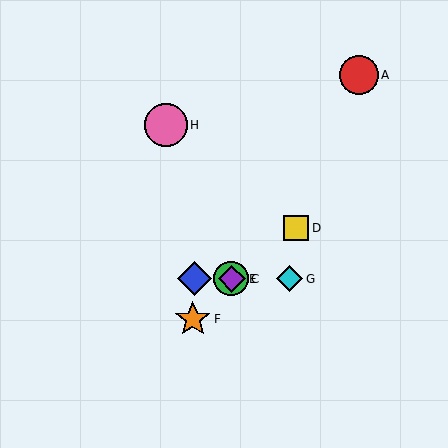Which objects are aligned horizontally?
Objects B, C, E, G are aligned horizontally.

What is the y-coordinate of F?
Object F is at y≈319.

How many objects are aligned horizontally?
4 objects (B, C, E, G) are aligned horizontally.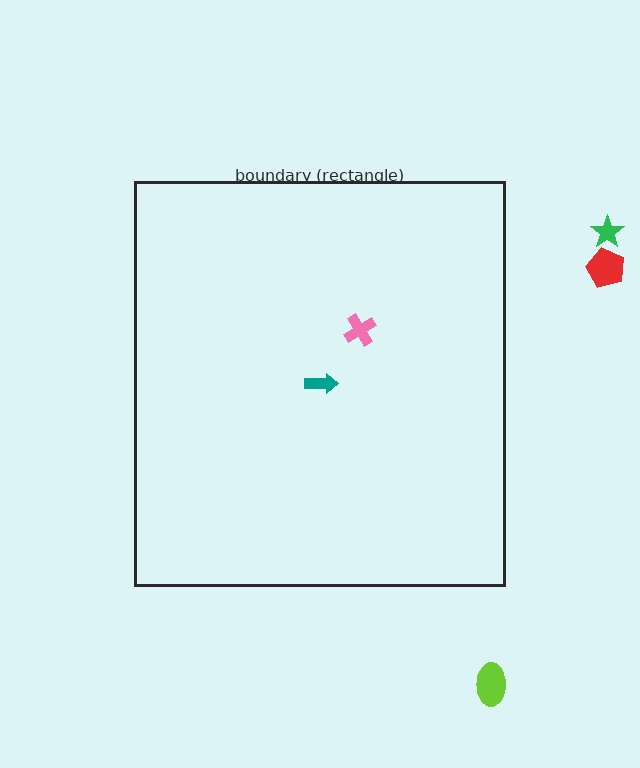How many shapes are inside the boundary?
2 inside, 3 outside.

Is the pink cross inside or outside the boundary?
Inside.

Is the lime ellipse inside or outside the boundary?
Outside.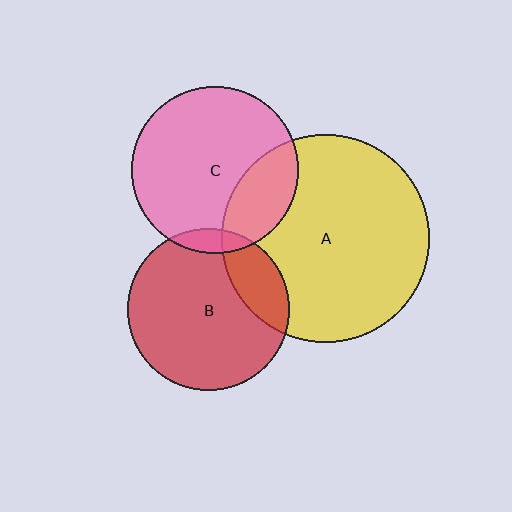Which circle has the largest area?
Circle A (yellow).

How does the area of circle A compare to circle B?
Approximately 1.7 times.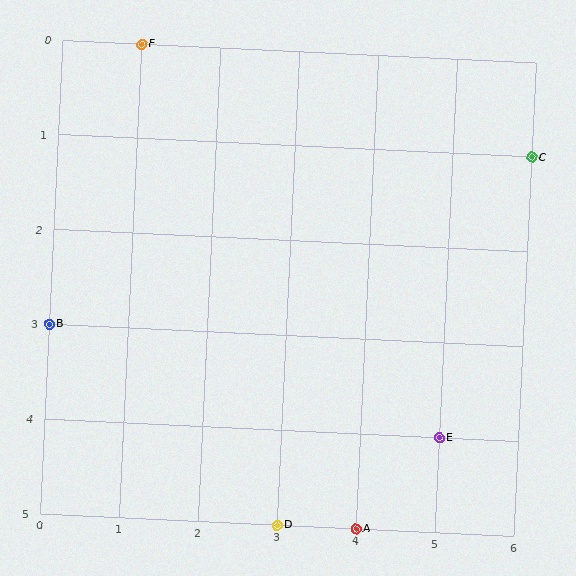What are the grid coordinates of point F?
Point F is at grid coordinates (1, 0).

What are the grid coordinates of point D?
Point D is at grid coordinates (3, 5).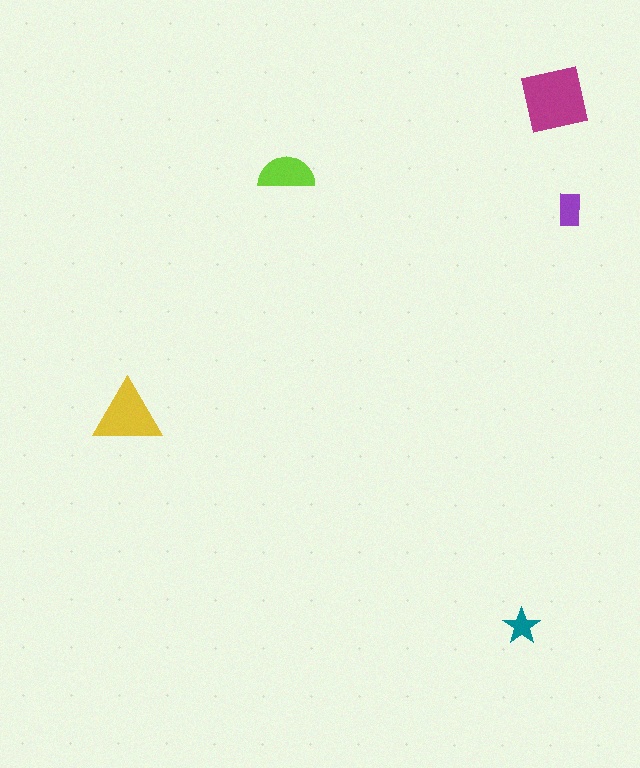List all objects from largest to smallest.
The magenta square, the yellow triangle, the lime semicircle, the purple rectangle, the teal star.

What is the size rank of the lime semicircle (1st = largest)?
3rd.